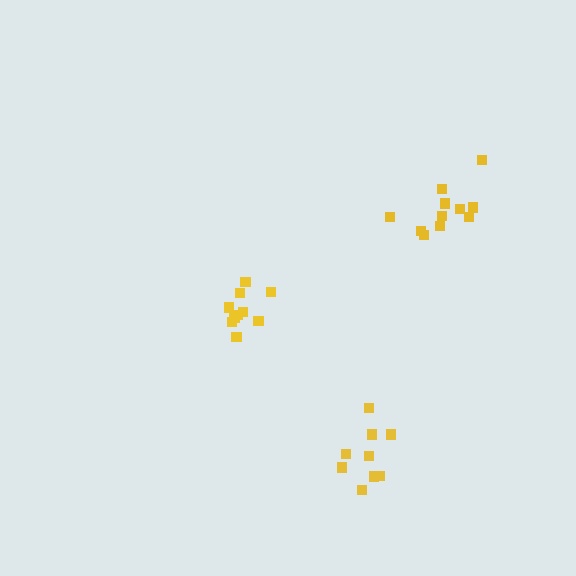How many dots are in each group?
Group 1: 10 dots, Group 2: 11 dots, Group 3: 9 dots (30 total).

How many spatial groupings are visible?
There are 3 spatial groupings.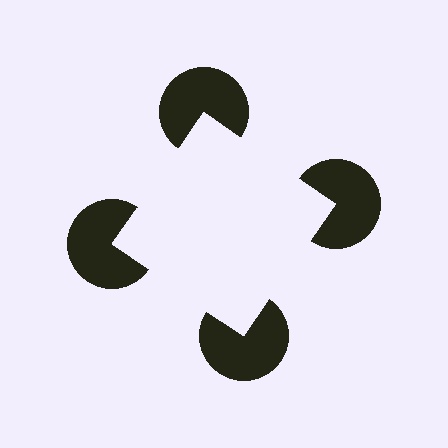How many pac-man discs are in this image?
There are 4 — one at each vertex of the illusory square.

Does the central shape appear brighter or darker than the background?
It typically appears slightly brighter than the background, even though no actual brightness change is drawn.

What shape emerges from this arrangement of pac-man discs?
An illusory square — its edges are inferred from the aligned wedge cuts in the pac-man discs, not physically drawn.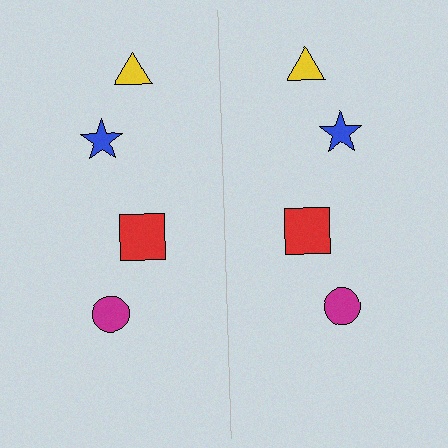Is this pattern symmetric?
Yes, this pattern has bilateral (reflection) symmetry.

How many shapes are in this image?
There are 8 shapes in this image.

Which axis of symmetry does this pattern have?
The pattern has a vertical axis of symmetry running through the center of the image.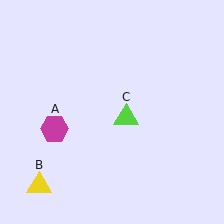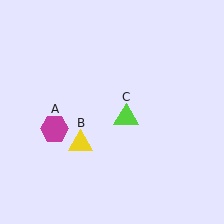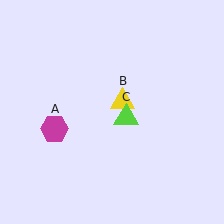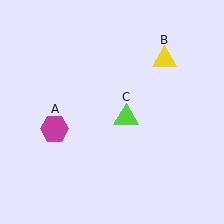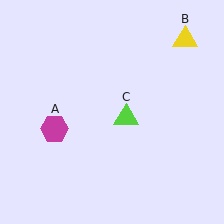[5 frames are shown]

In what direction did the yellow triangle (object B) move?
The yellow triangle (object B) moved up and to the right.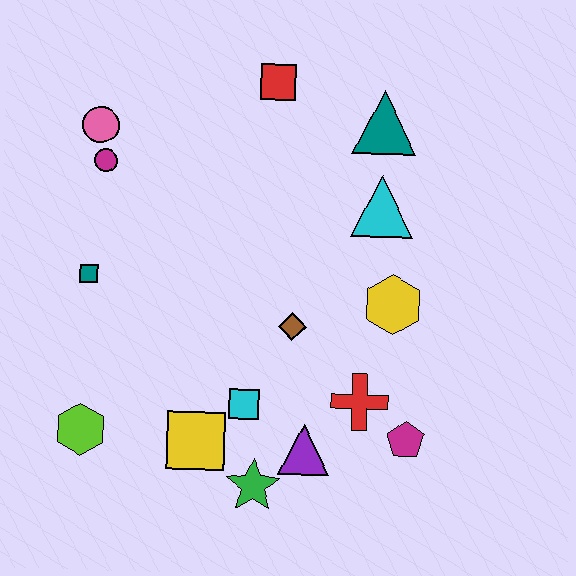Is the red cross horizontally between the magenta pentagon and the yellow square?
Yes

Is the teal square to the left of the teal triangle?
Yes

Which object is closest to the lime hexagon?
The yellow square is closest to the lime hexagon.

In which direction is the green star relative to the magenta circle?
The green star is below the magenta circle.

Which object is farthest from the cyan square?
The red square is farthest from the cyan square.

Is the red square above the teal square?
Yes